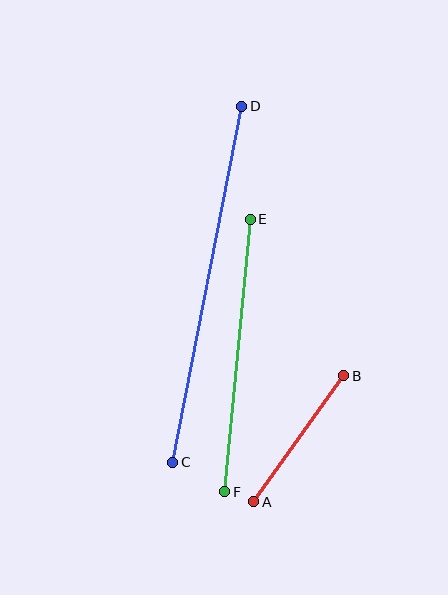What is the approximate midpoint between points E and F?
The midpoint is at approximately (237, 355) pixels.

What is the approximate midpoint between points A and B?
The midpoint is at approximately (299, 439) pixels.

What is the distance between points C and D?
The distance is approximately 363 pixels.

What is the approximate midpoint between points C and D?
The midpoint is at approximately (207, 284) pixels.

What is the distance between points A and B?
The distance is approximately 155 pixels.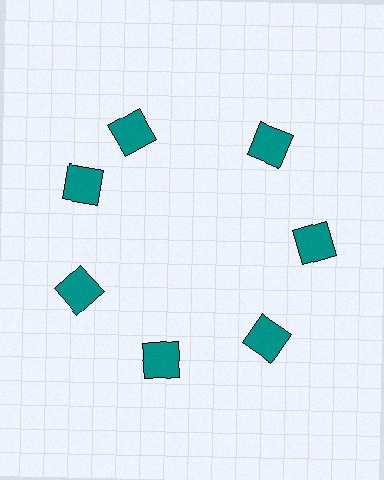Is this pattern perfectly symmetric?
No. The 7 teal squares are arranged in a ring, but one element near the 12 o'clock position is rotated out of alignment along the ring, breaking the 7-fold rotational symmetry.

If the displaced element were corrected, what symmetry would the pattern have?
It would have 7-fold rotational symmetry — the pattern would map onto itself every 51 degrees.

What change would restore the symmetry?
The symmetry would be restored by rotating it back into even spacing with its neighbors so that all 7 squares sit at equal angles and equal distance from the center.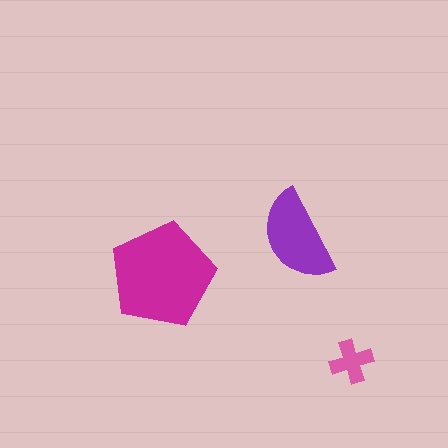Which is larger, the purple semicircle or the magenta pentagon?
The magenta pentagon.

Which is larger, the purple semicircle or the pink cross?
The purple semicircle.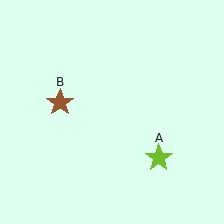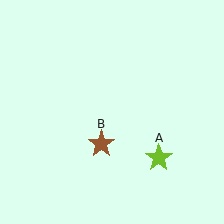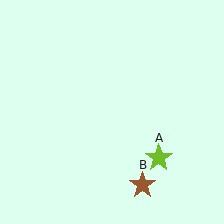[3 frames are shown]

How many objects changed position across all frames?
1 object changed position: brown star (object B).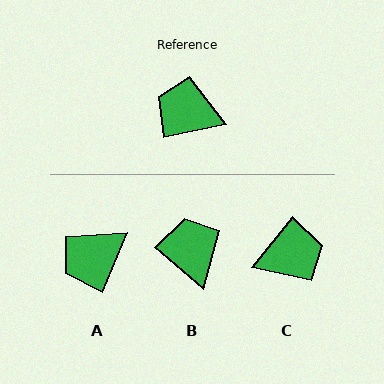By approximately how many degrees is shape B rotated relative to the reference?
Approximately 52 degrees clockwise.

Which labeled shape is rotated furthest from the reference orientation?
C, about 140 degrees away.